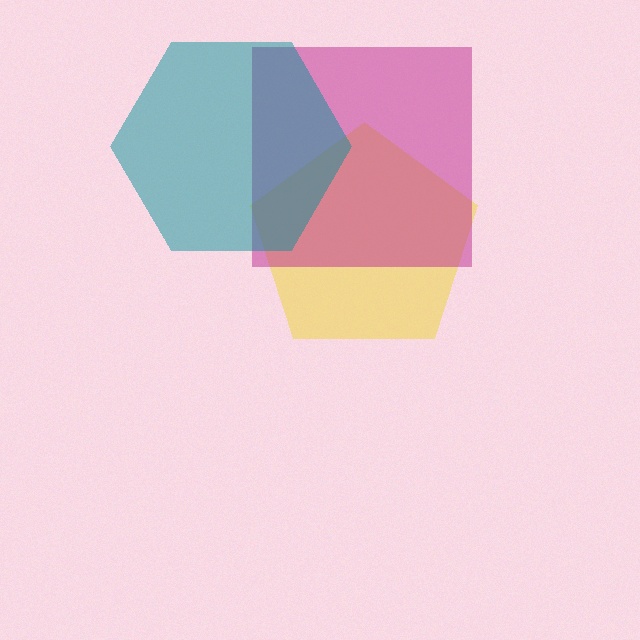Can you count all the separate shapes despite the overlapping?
Yes, there are 3 separate shapes.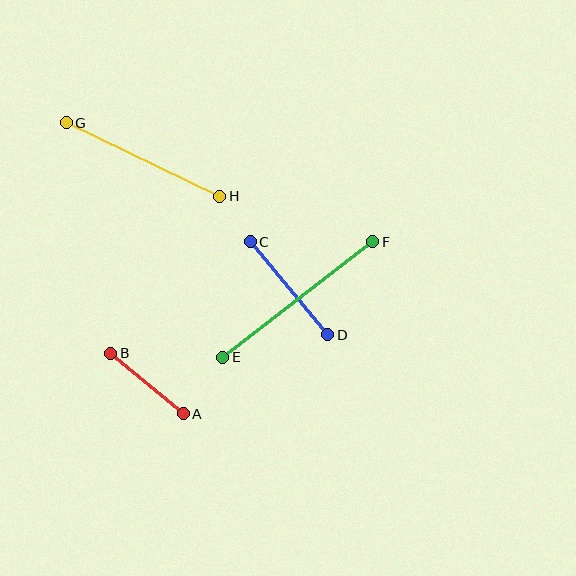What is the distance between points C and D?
The distance is approximately 121 pixels.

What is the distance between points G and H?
The distance is approximately 170 pixels.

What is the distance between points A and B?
The distance is approximately 95 pixels.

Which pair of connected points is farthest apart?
Points E and F are farthest apart.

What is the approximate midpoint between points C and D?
The midpoint is at approximately (289, 288) pixels.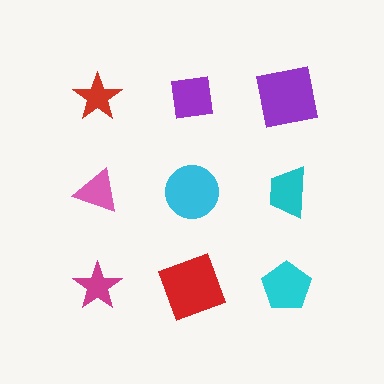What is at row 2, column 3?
A cyan trapezoid.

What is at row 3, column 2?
A red square.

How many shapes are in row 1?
3 shapes.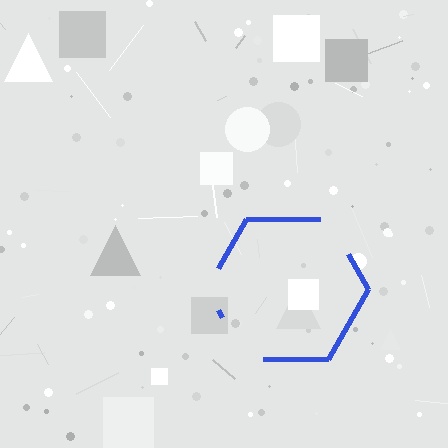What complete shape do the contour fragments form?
The contour fragments form a hexagon.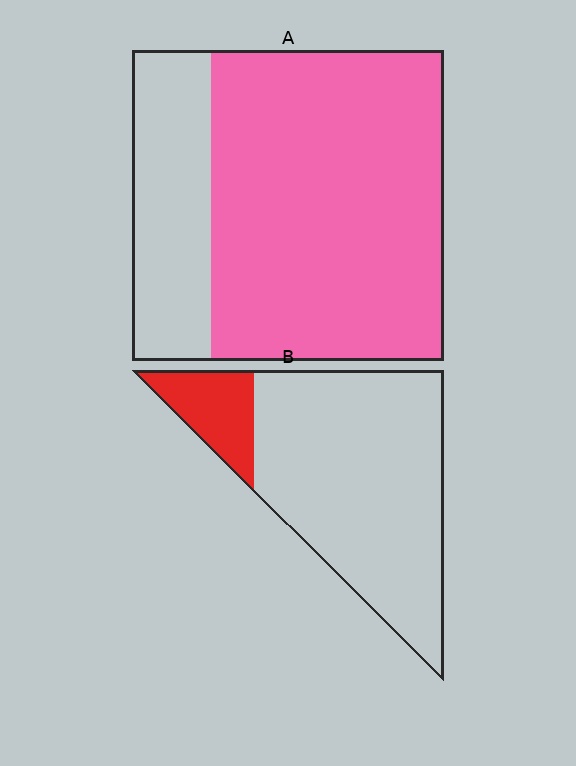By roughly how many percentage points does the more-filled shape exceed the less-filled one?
By roughly 60 percentage points (A over B).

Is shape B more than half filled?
No.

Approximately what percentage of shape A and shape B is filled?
A is approximately 75% and B is approximately 15%.